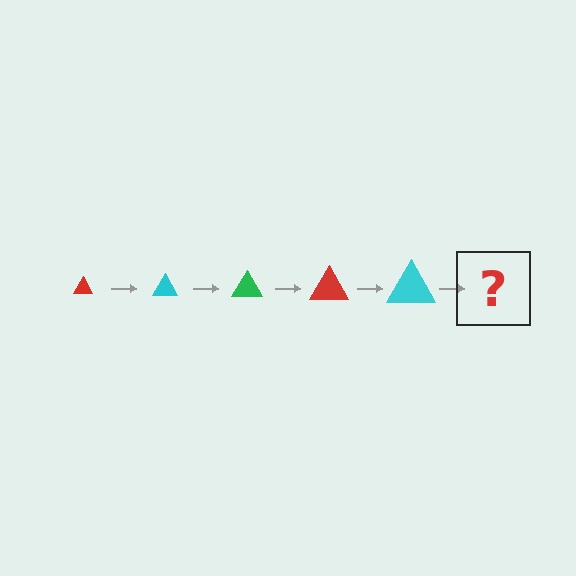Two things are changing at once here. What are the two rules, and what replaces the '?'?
The two rules are that the triangle grows larger each step and the color cycles through red, cyan, and green. The '?' should be a green triangle, larger than the previous one.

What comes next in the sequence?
The next element should be a green triangle, larger than the previous one.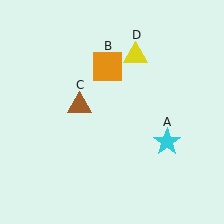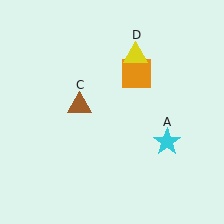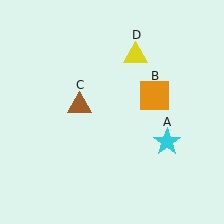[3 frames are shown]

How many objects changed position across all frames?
1 object changed position: orange square (object B).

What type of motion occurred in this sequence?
The orange square (object B) rotated clockwise around the center of the scene.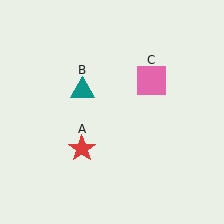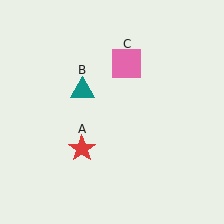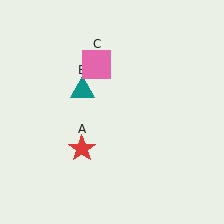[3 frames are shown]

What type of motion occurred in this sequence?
The pink square (object C) rotated counterclockwise around the center of the scene.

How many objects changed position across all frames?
1 object changed position: pink square (object C).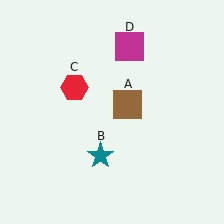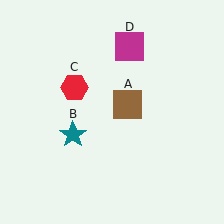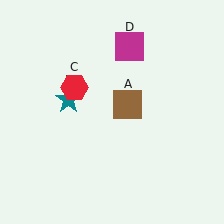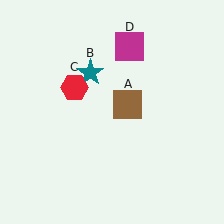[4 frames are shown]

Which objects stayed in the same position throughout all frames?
Brown square (object A) and red hexagon (object C) and magenta square (object D) remained stationary.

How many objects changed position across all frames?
1 object changed position: teal star (object B).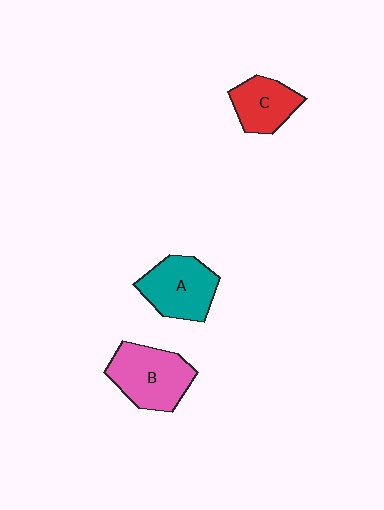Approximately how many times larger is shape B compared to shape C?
Approximately 1.4 times.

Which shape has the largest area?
Shape B (pink).